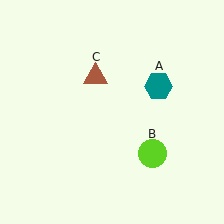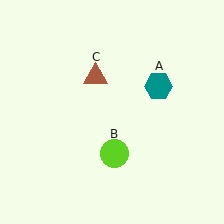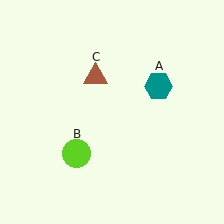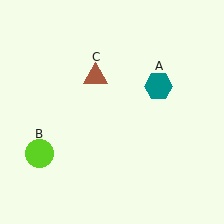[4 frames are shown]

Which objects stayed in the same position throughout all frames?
Teal hexagon (object A) and brown triangle (object C) remained stationary.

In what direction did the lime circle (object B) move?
The lime circle (object B) moved left.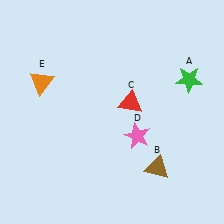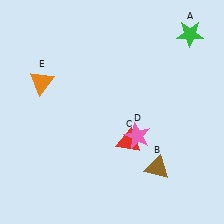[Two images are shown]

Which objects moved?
The objects that moved are: the green star (A), the red triangle (C).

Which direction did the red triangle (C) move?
The red triangle (C) moved down.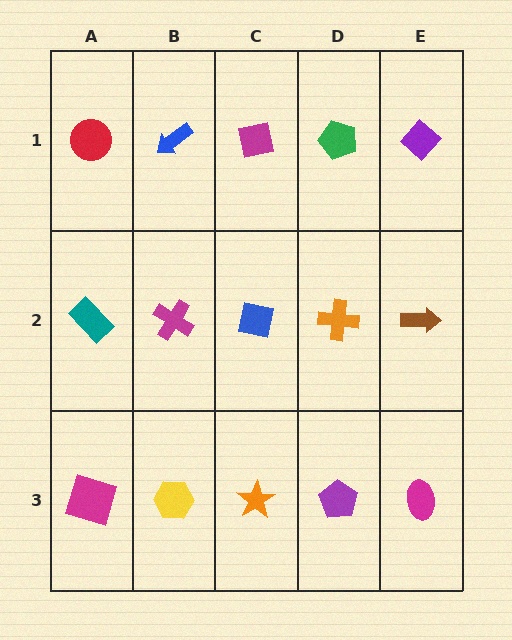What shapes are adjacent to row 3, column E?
A brown arrow (row 2, column E), a purple pentagon (row 3, column D).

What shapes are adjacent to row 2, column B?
A blue arrow (row 1, column B), a yellow hexagon (row 3, column B), a teal rectangle (row 2, column A), a blue square (row 2, column C).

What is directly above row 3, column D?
An orange cross.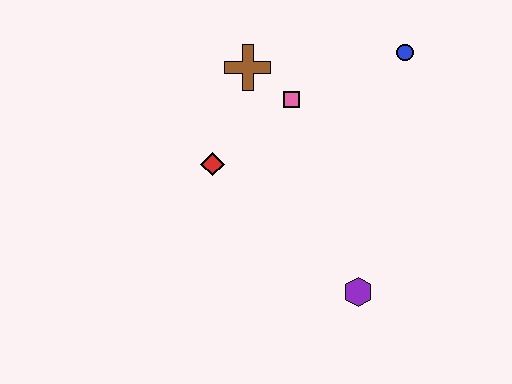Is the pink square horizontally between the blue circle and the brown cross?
Yes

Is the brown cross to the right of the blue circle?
No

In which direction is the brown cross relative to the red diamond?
The brown cross is above the red diamond.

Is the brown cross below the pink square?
No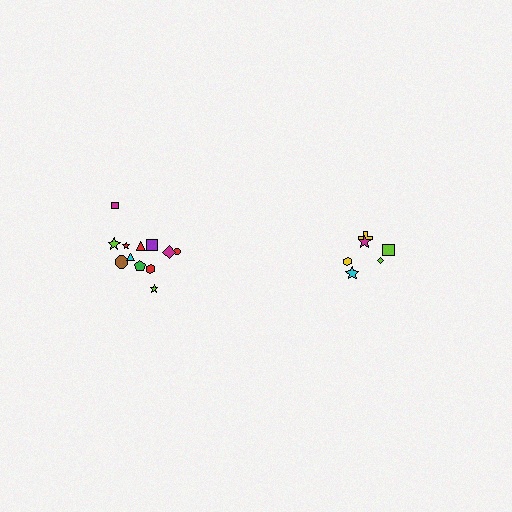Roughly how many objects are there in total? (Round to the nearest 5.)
Roughly 20 objects in total.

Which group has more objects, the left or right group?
The left group.